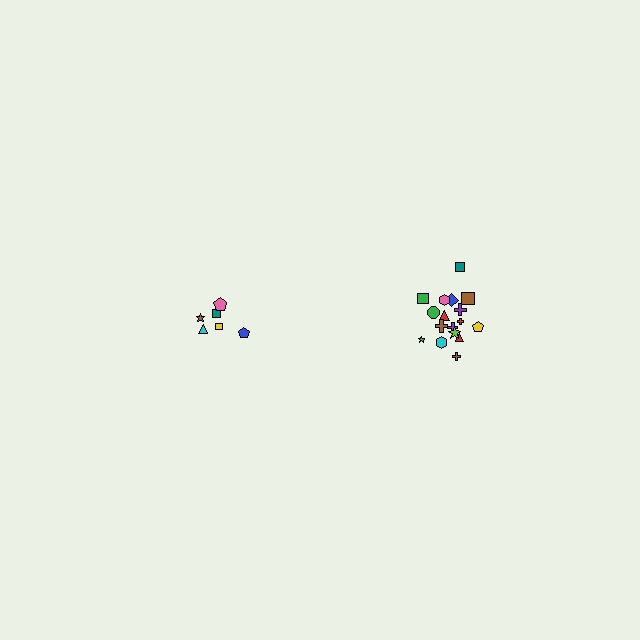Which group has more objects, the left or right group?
The right group.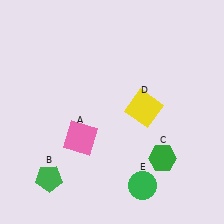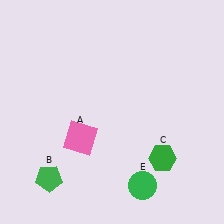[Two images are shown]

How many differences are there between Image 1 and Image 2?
There is 1 difference between the two images.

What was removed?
The yellow square (D) was removed in Image 2.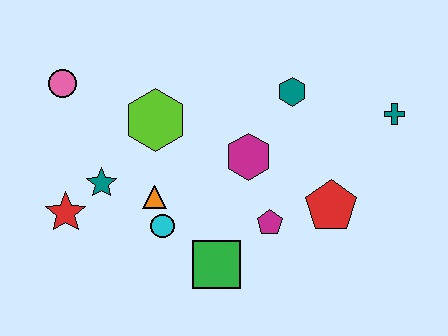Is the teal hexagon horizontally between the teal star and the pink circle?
No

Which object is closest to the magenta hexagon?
The magenta pentagon is closest to the magenta hexagon.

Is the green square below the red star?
Yes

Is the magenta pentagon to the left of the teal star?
No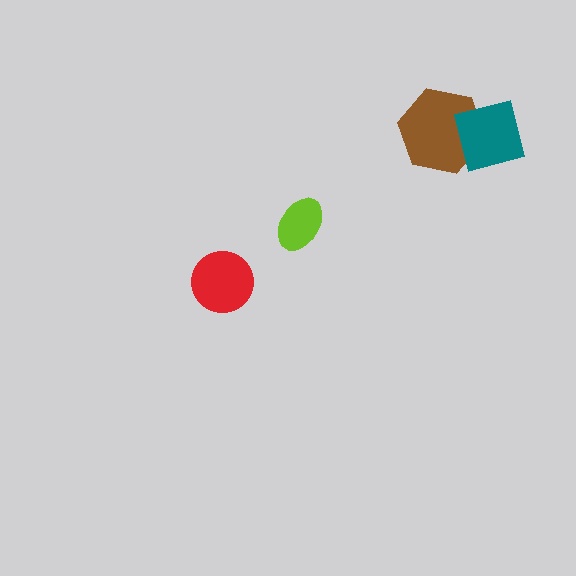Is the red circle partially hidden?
No, no other shape covers it.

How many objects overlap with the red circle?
0 objects overlap with the red circle.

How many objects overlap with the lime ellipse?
0 objects overlap with the lime ellipse.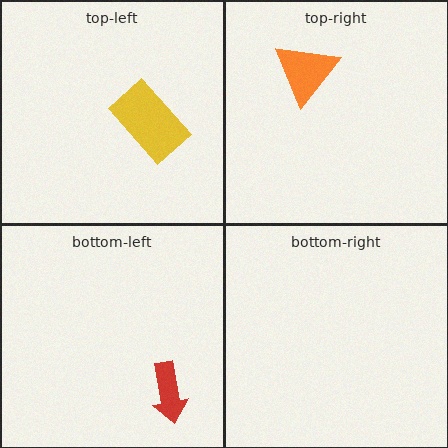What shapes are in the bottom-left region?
The red arrow.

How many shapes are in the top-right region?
1.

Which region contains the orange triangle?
The top-right region.